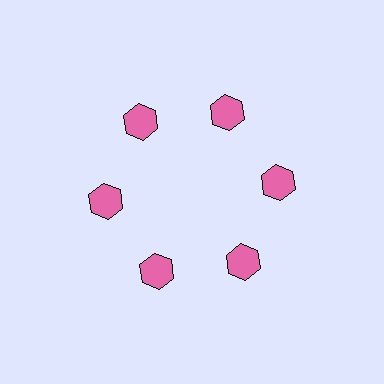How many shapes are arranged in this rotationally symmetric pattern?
There are 6 shapes, arranged in 6 groups of 1.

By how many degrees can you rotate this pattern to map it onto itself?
The pattern maps onto itself every 60 degrees of rotation.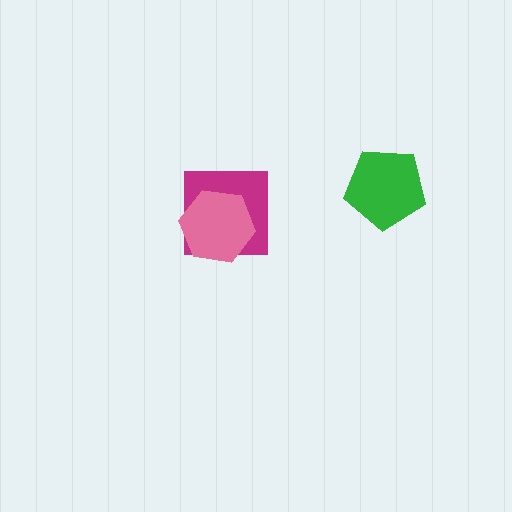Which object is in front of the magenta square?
The pink hexagon is in front of the magenta square.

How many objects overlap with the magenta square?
1 object overlaps with the magenta square.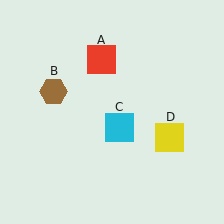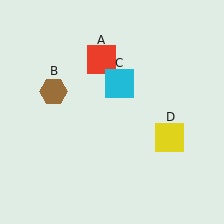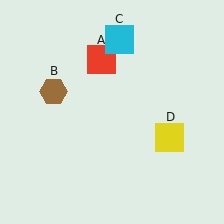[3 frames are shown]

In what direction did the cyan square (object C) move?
The cyan square (object C) moved up.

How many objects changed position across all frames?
1 object changed position: cyan square (object C).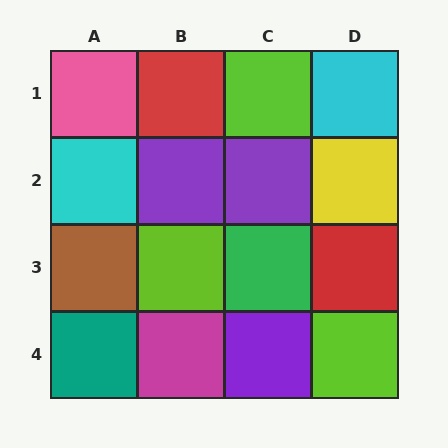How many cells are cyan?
2 cells are cyan.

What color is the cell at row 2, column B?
Purple.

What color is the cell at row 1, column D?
Cyan.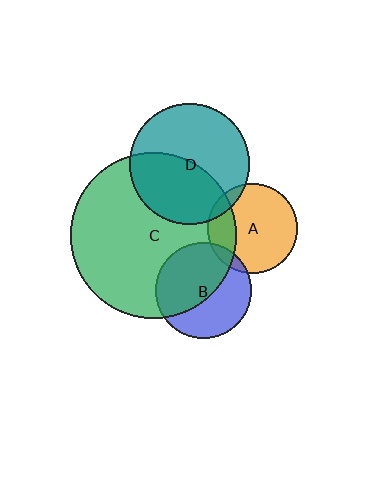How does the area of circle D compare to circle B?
Approximately 1.6 times.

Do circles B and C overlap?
Yes.